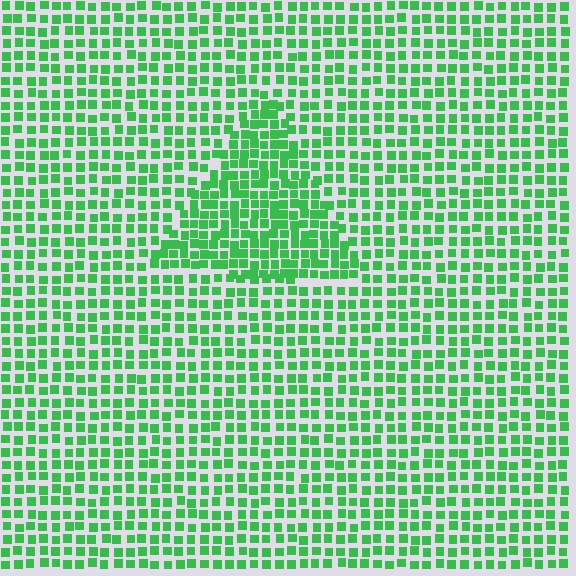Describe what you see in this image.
The image contains small green elements arranged at two different densities. A triangle-shaped region is visible where the elements are more densely packed than the surrounding area.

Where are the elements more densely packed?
The elements are more densely packed inside the triangle boundary.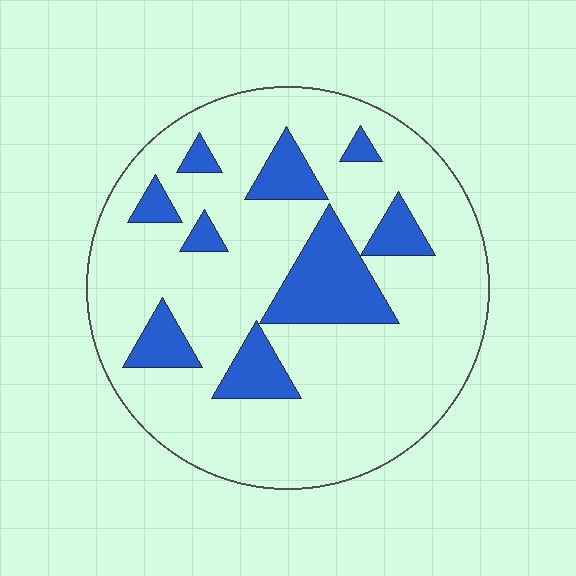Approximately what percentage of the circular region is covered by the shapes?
Approximately 20%.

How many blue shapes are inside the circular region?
9.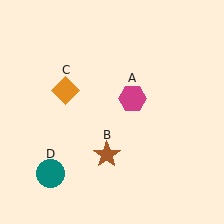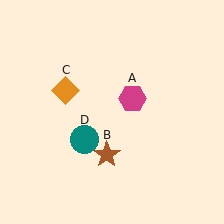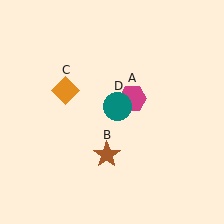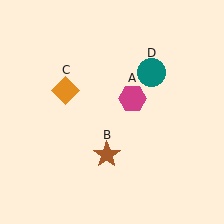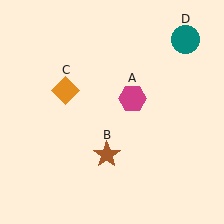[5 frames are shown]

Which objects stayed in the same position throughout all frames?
Magenta hexagon (object A) and brown star (object B) and orange diamond (object C) remained stationary.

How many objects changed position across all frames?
1 object changed position: teal circle (object D).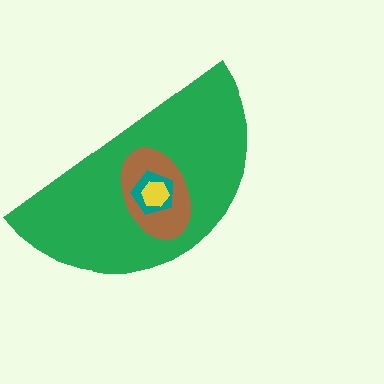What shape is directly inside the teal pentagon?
The yellow hexagon.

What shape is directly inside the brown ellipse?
The teal pentagon.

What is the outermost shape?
The green semicircle.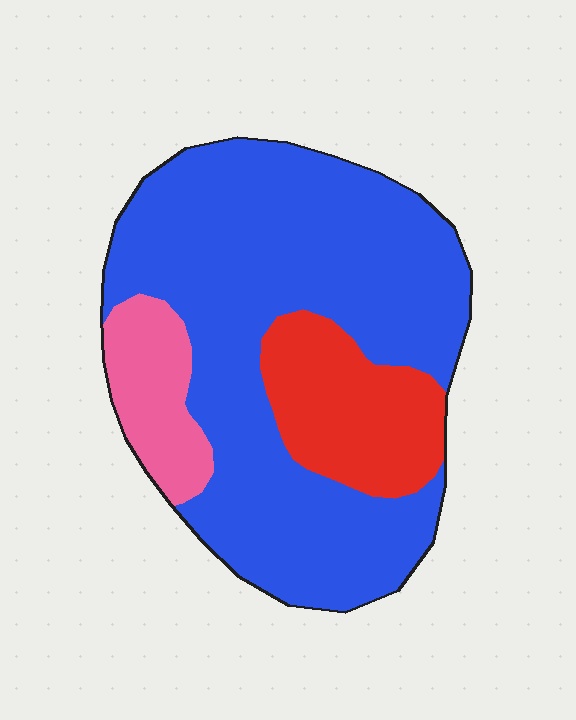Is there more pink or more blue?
Blue.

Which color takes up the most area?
Blue, at roughly 70%.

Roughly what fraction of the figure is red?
Red covers 18% of the figure.